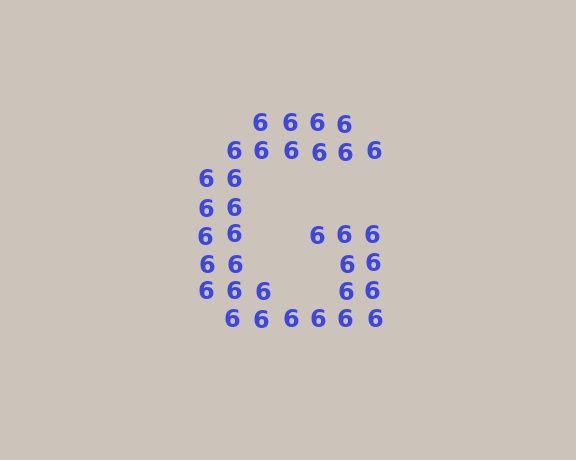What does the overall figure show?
The overall figure shows the letter G.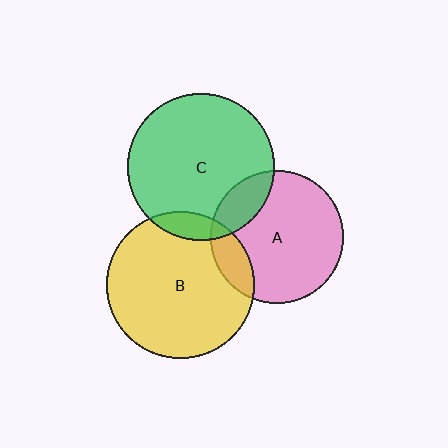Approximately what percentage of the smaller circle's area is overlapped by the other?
Approximately 15%.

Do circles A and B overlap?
Yes.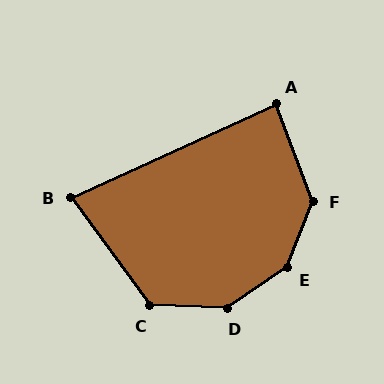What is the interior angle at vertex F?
Approximately 138 degrees (obtuse).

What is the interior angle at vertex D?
Approximately 144 degrees (obtuse).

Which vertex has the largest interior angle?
E, at approximately 146 degrees.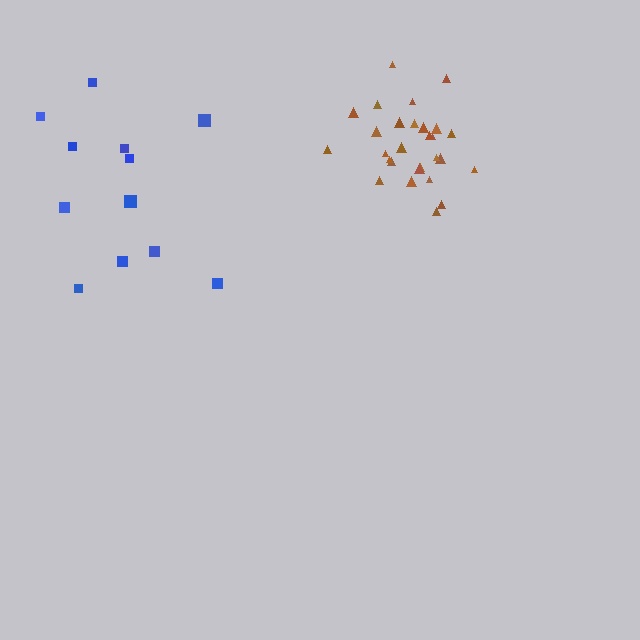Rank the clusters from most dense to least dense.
brown, blue.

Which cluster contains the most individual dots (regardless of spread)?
Brown (28).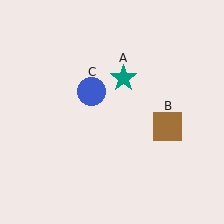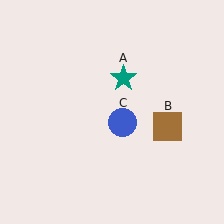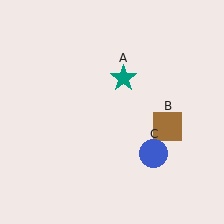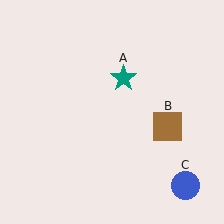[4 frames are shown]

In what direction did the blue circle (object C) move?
The blue circle (object C) moved down and to the right.